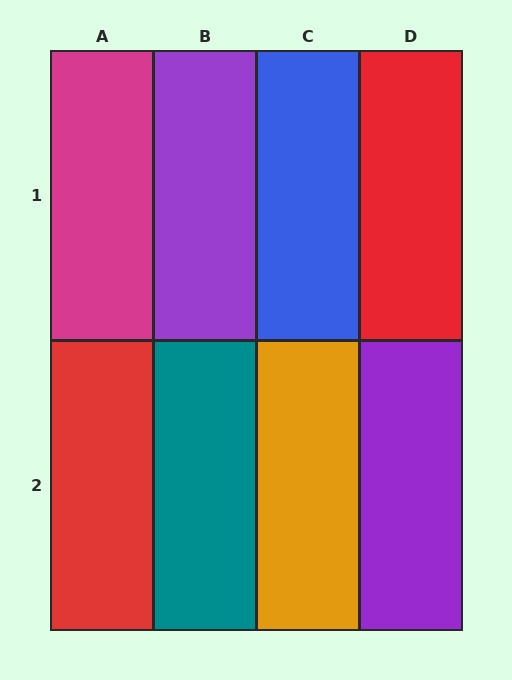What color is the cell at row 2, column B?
Teal.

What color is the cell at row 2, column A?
Red.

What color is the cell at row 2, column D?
Purple.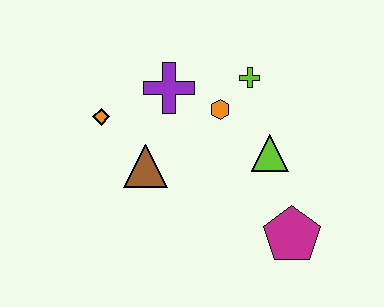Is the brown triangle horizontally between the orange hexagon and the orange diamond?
Yes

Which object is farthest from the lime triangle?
The orange diamond is farthest from the lime triangle.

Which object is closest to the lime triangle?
The orange hexagon is closest to the lime triangle.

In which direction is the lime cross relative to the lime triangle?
The lime cross is above the lime triangle.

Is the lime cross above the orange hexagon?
Yes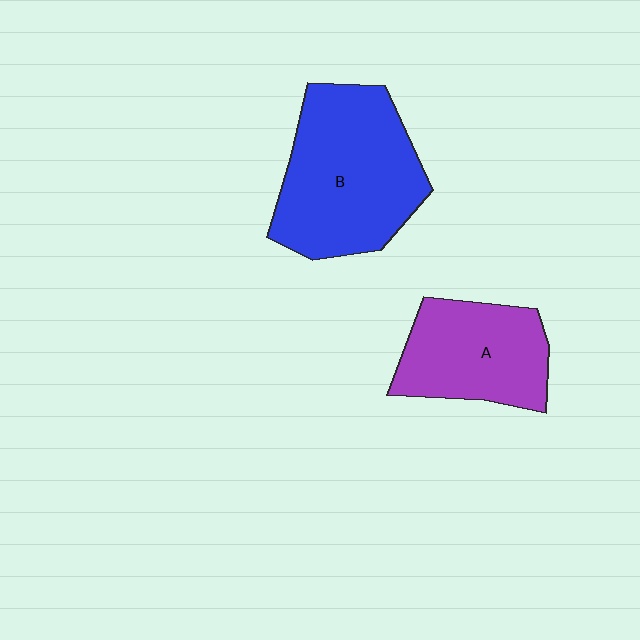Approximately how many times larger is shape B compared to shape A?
Approximately 1.4 times.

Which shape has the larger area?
Shape B (blue).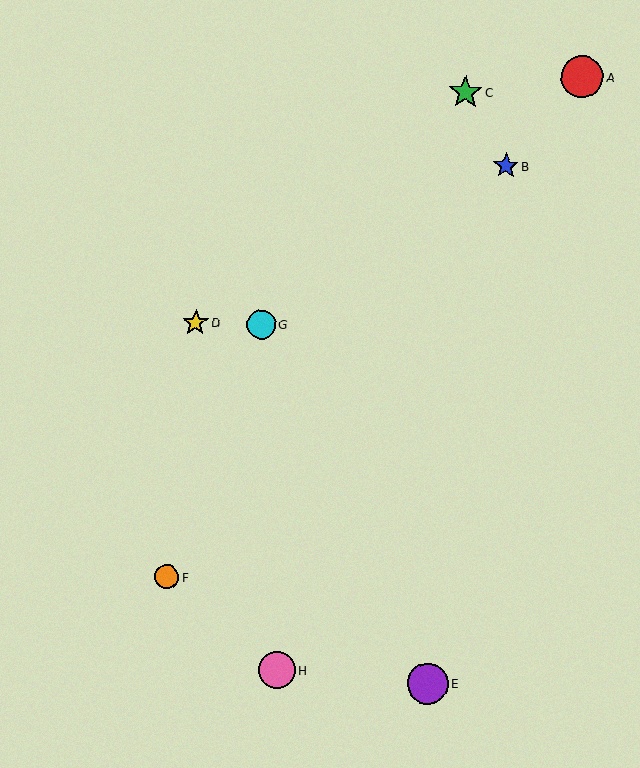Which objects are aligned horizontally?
Objects D, G are aligned horizontally.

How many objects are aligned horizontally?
2 objects (D, G) are aligned horizontally.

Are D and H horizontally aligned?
No, D is at y≈323 and H is at y≈670.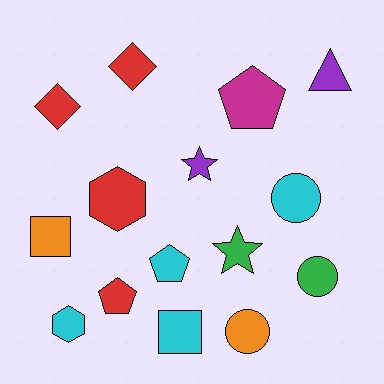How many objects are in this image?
There are 15 objects.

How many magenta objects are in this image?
There is 1 magenta object.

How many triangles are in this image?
There is 1 triangle.